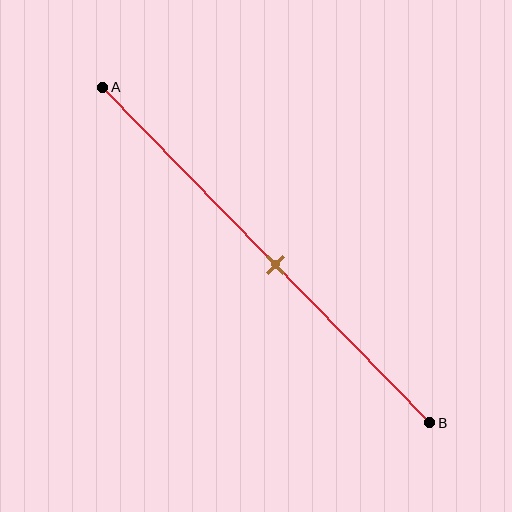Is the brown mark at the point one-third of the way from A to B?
No, the mark is at about 55% from A, not at the 33% one-third point.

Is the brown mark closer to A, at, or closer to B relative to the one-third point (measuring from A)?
The brown mark is closer to point B than the one-third point of segment AB.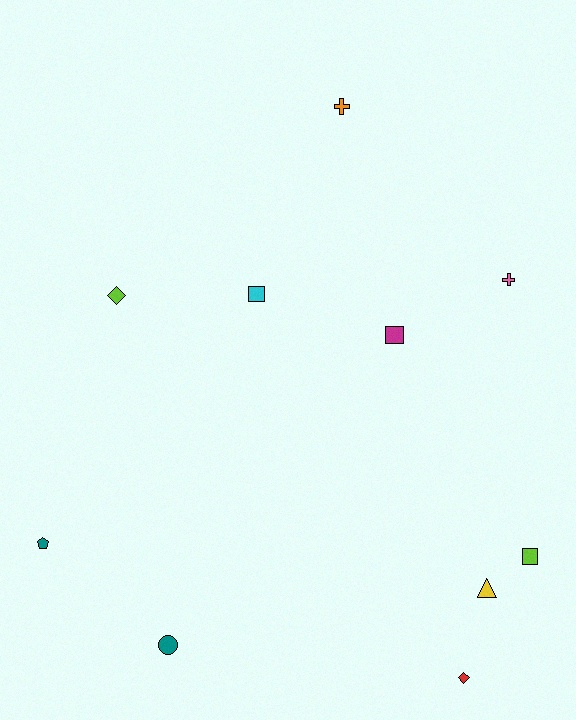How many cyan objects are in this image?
There is 1 cyan object.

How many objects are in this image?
There are 10 objects.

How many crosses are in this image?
There are 2 crosses.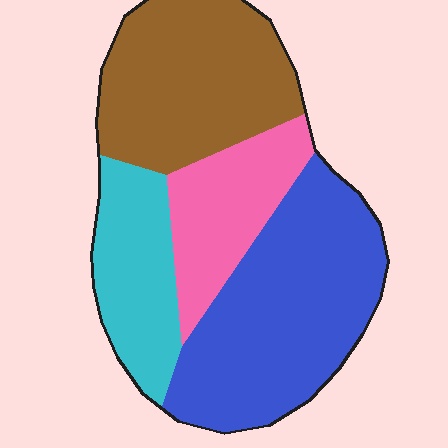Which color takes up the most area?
Blue, at roughly 35%.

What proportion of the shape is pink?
Pink takes up between a sixth and a third of the shape.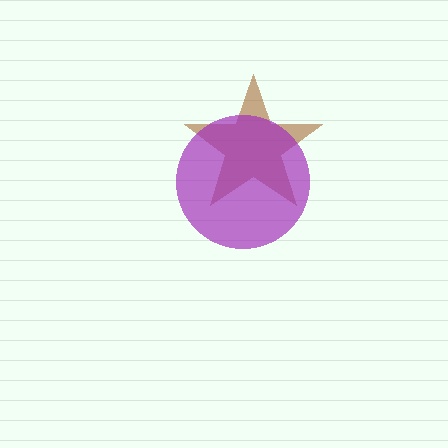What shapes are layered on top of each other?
The layered shapes are: a brown star, a purple circle.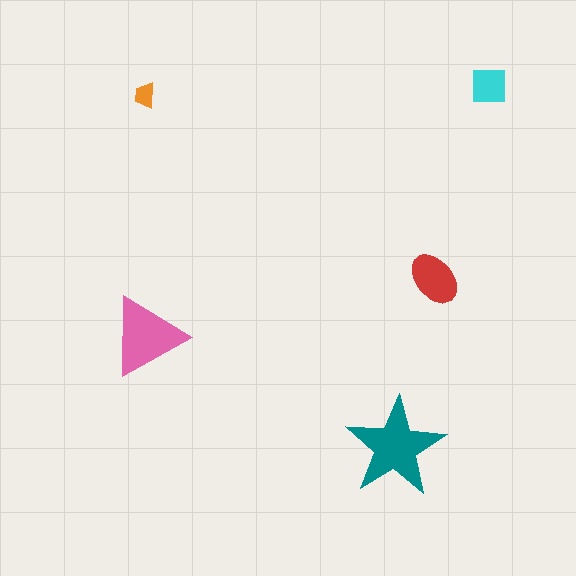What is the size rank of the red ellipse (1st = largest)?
3rd.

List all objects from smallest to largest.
The orange trapezoid, the cyan square, the red ellipse, the pink triangle, the teal star.